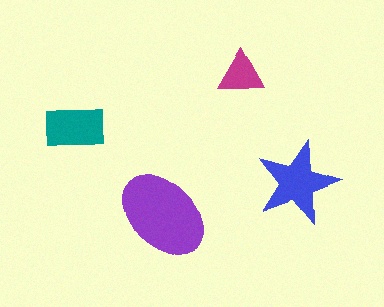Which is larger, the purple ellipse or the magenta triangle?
The purple ellipse.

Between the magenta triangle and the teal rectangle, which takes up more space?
The teal rectangle.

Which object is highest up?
The magenta triangle is topmost.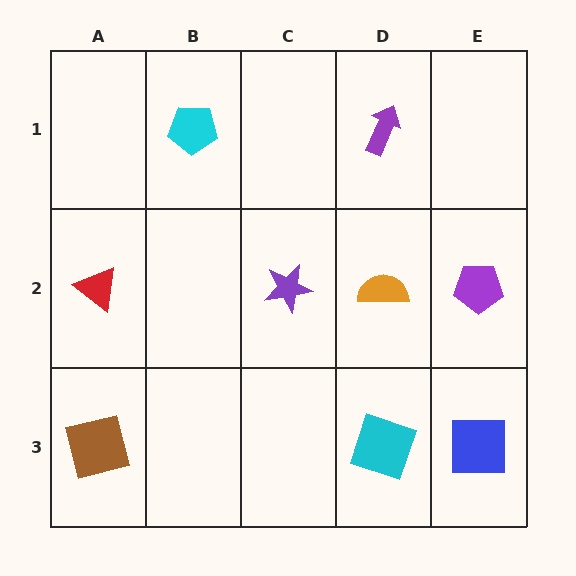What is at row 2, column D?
An orange semicircle.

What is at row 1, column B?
A cyan pentagon.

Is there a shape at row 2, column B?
No, that cell is empty.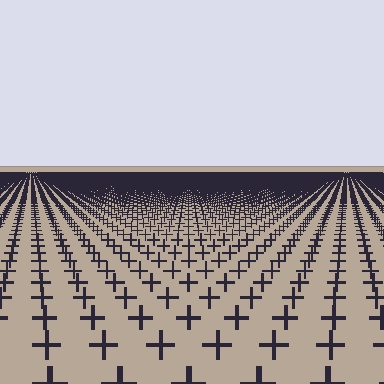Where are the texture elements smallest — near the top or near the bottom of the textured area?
Near the top.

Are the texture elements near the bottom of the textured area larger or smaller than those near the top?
Larger. Near the bottom, elements are closer to the viewer and appear at a bigger on-screen size.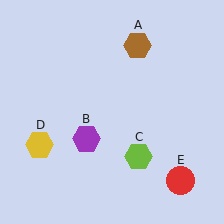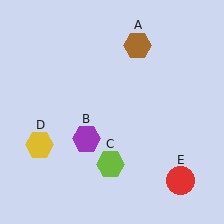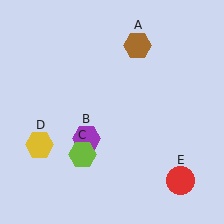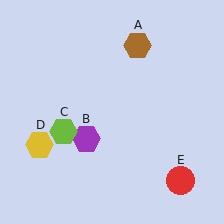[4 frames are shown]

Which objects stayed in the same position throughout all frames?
Brown hexagon (object A) and purple hexagon (object B) and yellow hexagon (object D) and red circle (object E) remained stationary.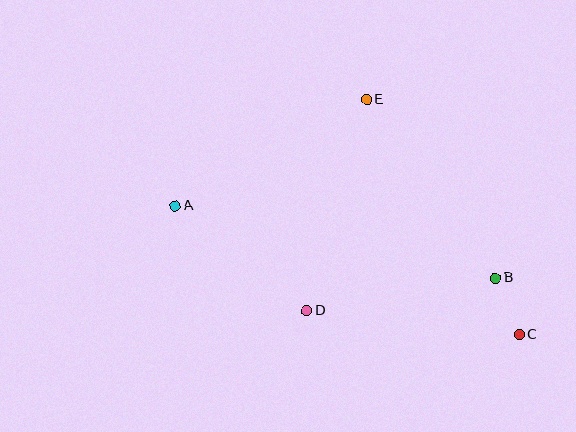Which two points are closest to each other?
Points B and C are closest to each other.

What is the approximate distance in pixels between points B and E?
The distance between B and E is approximately 220 pixels.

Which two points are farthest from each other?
Points A and C are farthest from each other.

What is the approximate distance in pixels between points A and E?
The distance between A and E is approximately 219 pixels.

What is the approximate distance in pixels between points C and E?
The distance between C and E is approximately 280 pixels.